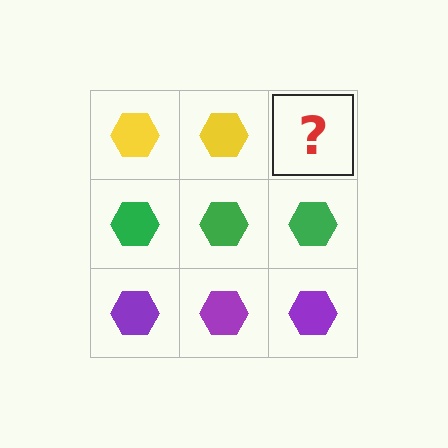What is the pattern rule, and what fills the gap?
The rule is that each row has a consistent color. The gap should be filled with a yellow hexagon.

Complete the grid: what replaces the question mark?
The question mark should be replaced with a yellow hexagon.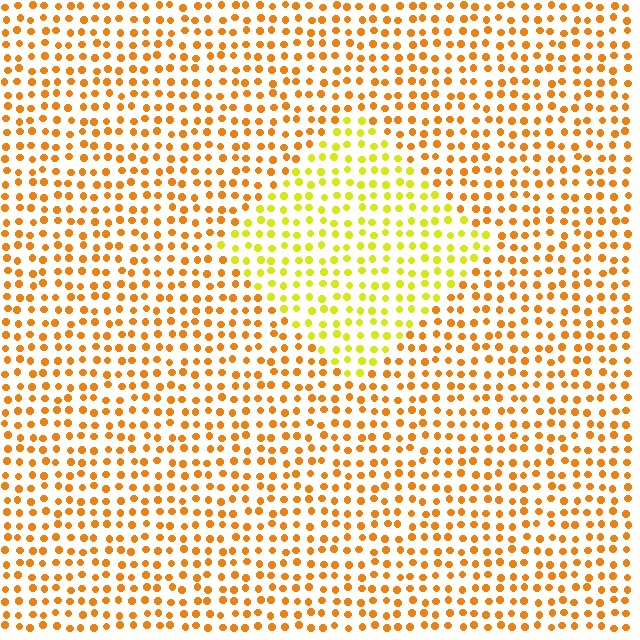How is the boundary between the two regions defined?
The boundary is defined purely by a slight shift in hue (about 35 degrees). Spacing, size, and orientation are identical on both sides.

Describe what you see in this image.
The image is filled with small orange elements in a uniform arrangement. A diamond-shaped region is visible where the elements are tinted to a slightly different hue, forming a subtle color boundary.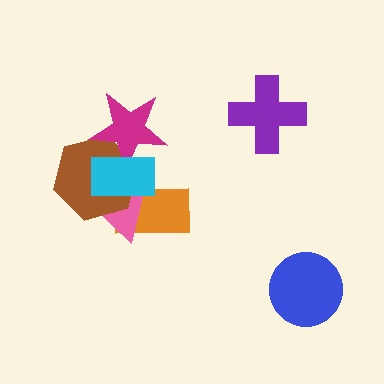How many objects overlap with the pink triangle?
3 objects overlap with the pink triangle.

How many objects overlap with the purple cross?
0 objects overlap with the purple cross.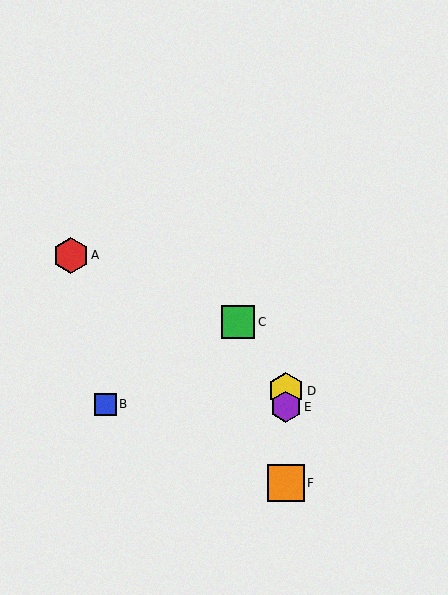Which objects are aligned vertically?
Objects D, E, F are aligned vertically.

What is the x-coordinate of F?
Object F is at x≈286.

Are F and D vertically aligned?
Yes, both are at x≈286.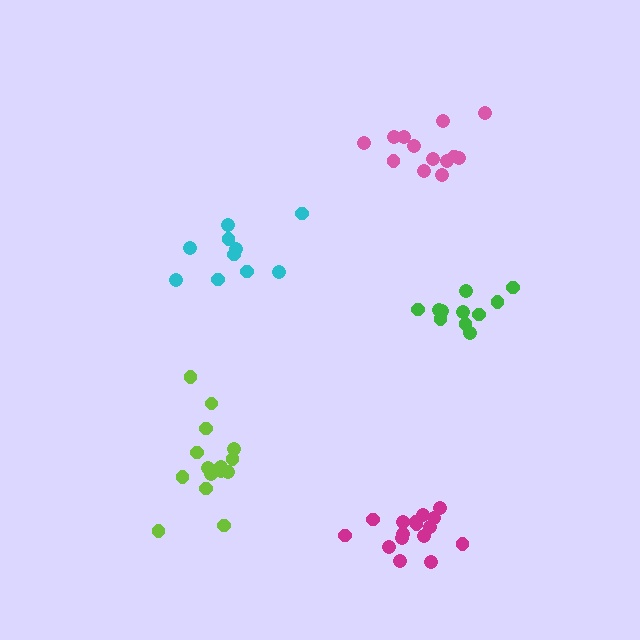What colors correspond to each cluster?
The clusters are colored: pink, lime, magenta, green, cyan.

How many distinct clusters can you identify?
There are 5 distinct clusters.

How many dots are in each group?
Group 1: 13 dots, Group 2: 16 dots, Group 3: 16 dots, Group 4: 11 dots, Group 5: 10 dots (66 total).